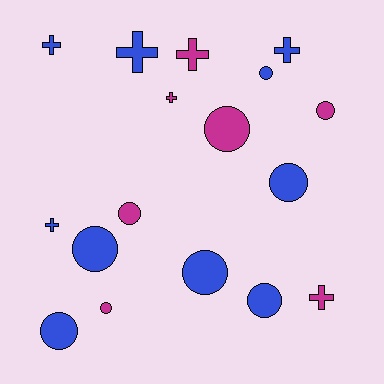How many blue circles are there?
There are 6 blue circles.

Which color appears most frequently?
Blue, with 10 objects.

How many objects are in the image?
There are 17 objects.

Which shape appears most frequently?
Circle, with 10 objects.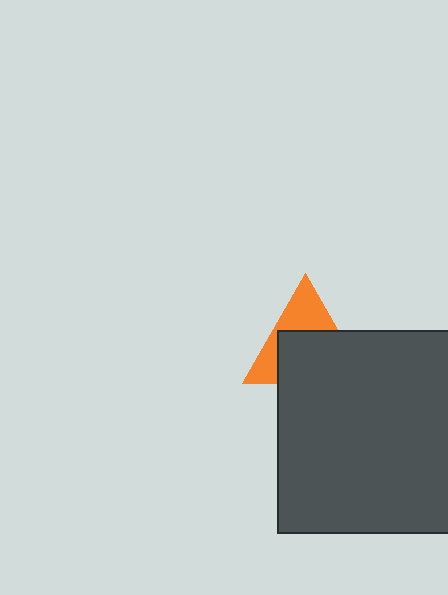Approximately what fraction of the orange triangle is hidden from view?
Roughly 58% of the orange triangle is hidden behind the dark gray rectangle.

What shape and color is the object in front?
The object in front is a dark gray rectangle.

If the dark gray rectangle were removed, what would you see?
You would see the complete orange triangle.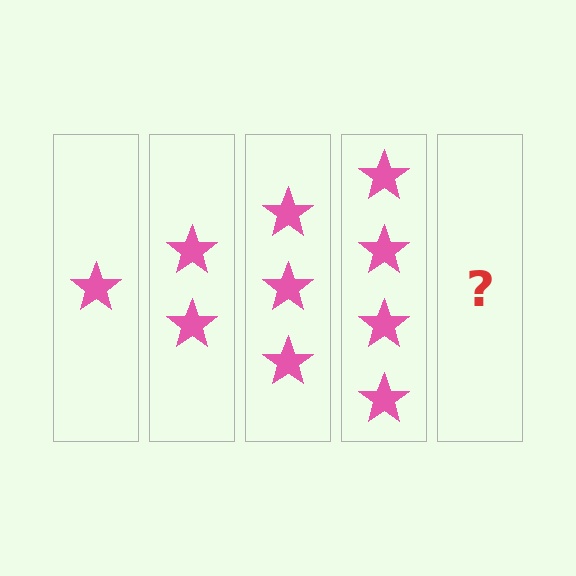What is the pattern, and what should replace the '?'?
The pattern is that each step adds one more star. The '?' should be 5 stars.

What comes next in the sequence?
The next element should be 5 stars.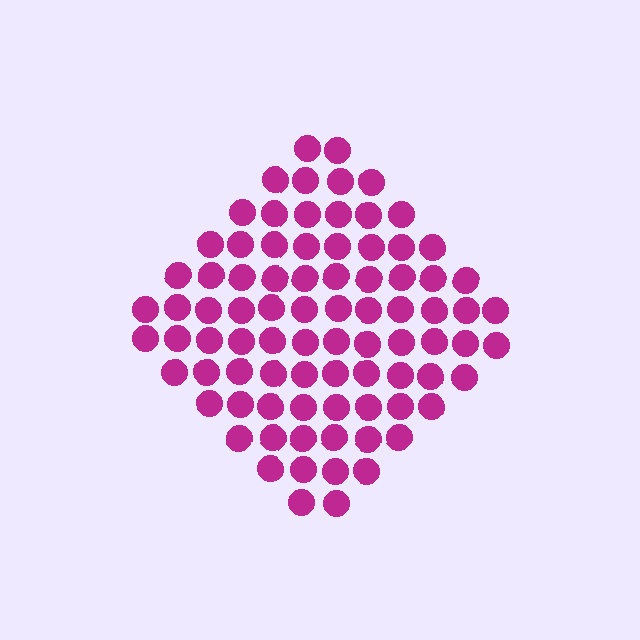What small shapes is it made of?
It is made of small circles.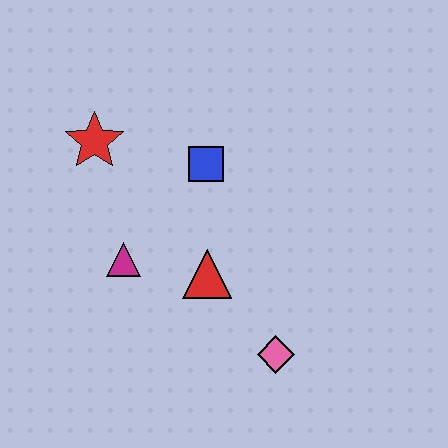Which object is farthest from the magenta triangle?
The pink diamond is farthest from the magenta triangle.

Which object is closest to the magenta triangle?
The red triangle is closest to the magenta triangle.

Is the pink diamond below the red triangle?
Yes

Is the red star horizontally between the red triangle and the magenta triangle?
No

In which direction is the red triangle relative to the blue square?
The red triangle is below the blue square.